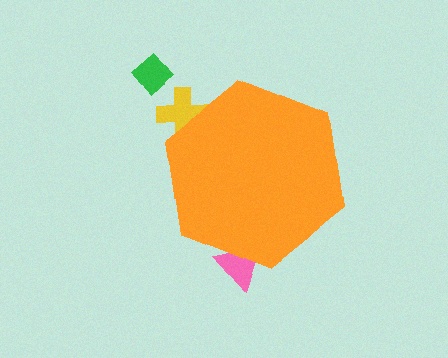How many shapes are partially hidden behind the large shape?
2 shapes are partially hidden.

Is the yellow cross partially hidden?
Yes, the yellow cross is partially hidden behind the orange hexagon.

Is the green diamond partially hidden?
No, the green diamond is fully visible.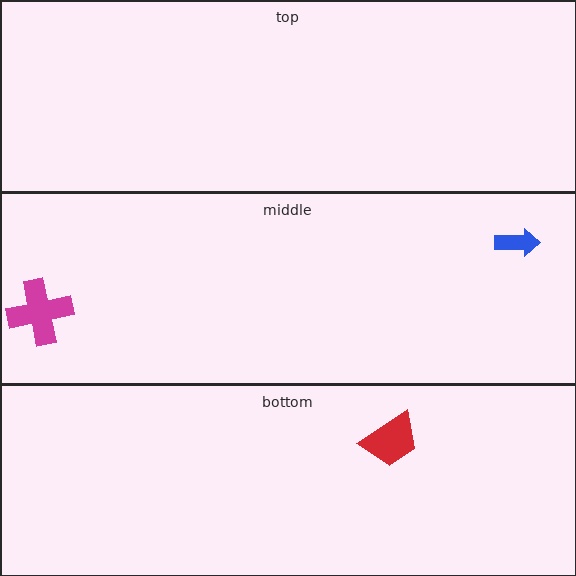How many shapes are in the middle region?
2.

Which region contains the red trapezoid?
The bottom region.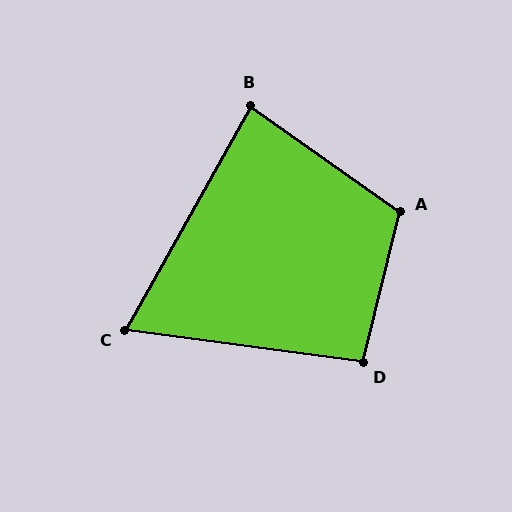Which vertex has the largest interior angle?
A, at approximately 112 degrees.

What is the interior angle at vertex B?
Approximately 84 degrees (acute).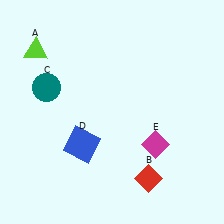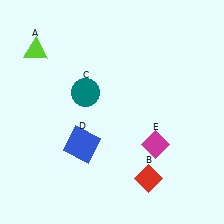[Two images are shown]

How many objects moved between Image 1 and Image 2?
1 object moved between the two images.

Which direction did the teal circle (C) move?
The teal circle (C) moved right.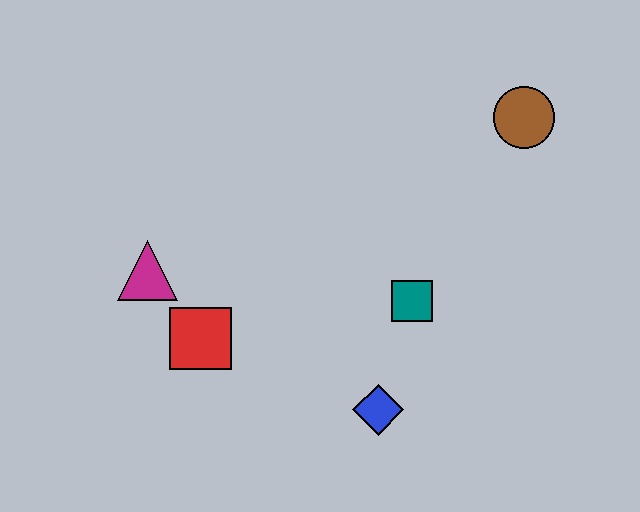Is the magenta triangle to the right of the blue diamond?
No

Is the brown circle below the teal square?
No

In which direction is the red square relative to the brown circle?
The red square is to the left of the brown circle.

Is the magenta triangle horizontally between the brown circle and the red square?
No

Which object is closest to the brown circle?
The teal square is closest to the brown circle.